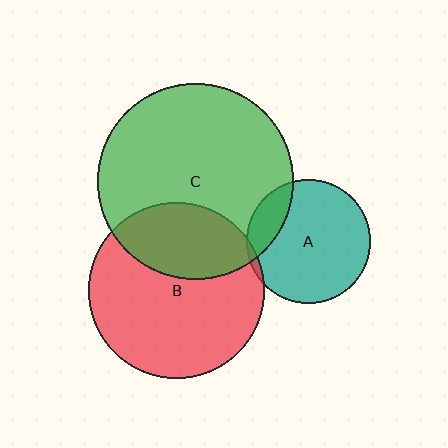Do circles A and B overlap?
Yes.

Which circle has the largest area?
Circle C (green).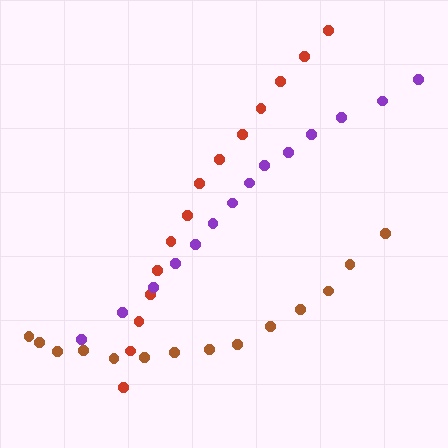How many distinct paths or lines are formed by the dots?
There are 3 distinct paths.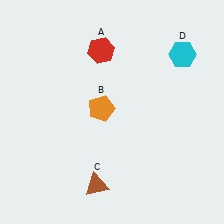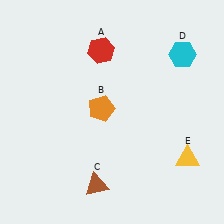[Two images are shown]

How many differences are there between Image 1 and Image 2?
There is 1 difference between the two images.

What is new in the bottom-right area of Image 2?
A yellow triangle (E) was added in the bottom-right area of Image 2.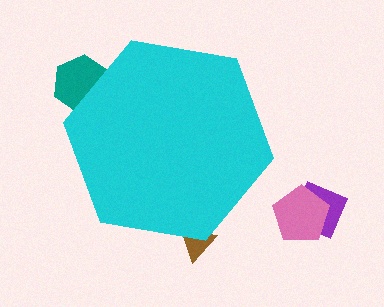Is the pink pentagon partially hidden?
No, the pink pentagon is fully visible.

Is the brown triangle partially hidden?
Yes, the brown triangle is partially hidden behind the cyan hexagon.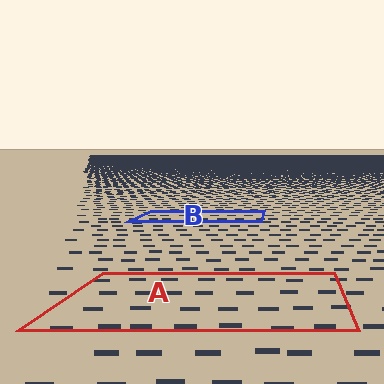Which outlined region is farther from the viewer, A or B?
Region B is farther from the viewer — the texture elements inside it appear smaller and more densely packed.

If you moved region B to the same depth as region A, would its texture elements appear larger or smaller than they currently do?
They would appear larger. At a closer depth, the same texture elements are projected at a bigger on-screen size.